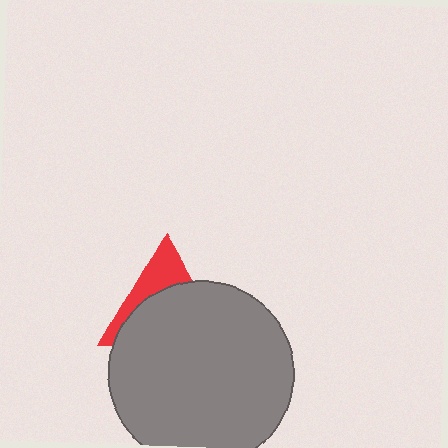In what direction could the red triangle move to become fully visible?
The red triangle could move up. That would shift it out from behind the gray circle entirely.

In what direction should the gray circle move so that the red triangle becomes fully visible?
The gray circle should move down. That is the shortest direction to clear the overlap and leave the red triangle fully visible.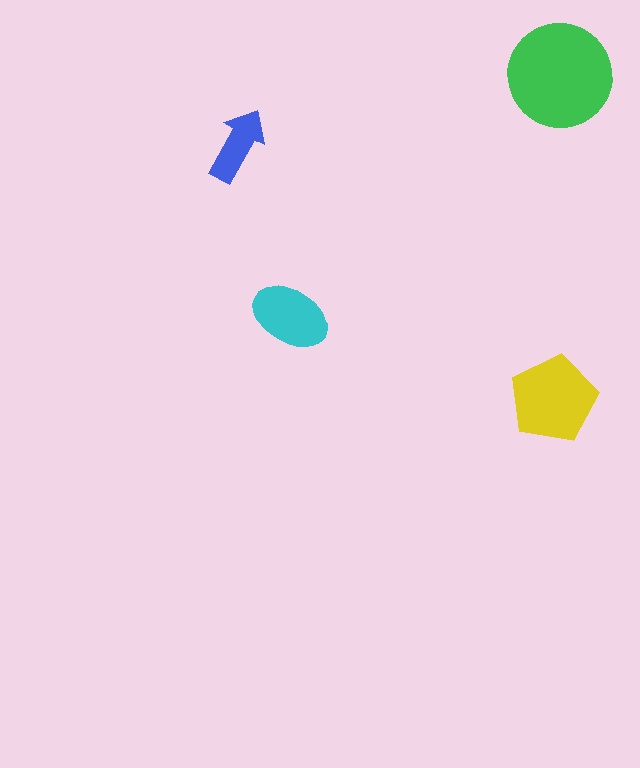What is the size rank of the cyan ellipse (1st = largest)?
3rd.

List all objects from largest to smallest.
The green circle, the yellow pentagon, the cyan ellipse, the blue arrow.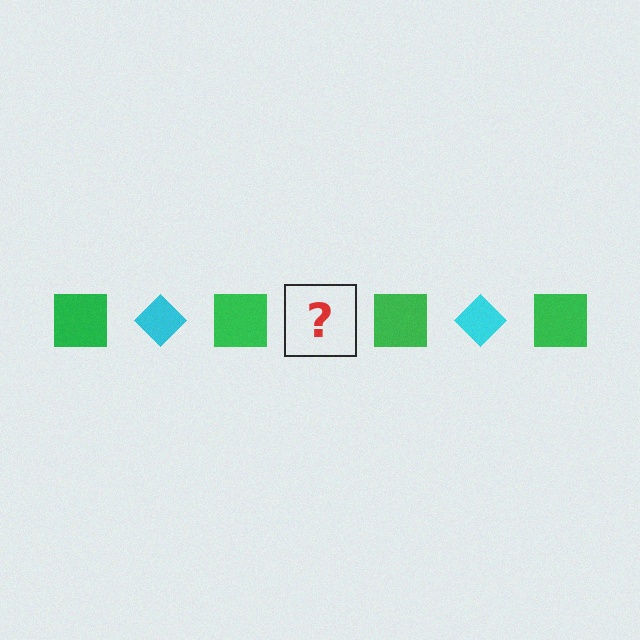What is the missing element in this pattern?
The missing element is a cyan diamond.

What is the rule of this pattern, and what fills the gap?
The rule is that the pattern alternates between green square and cyan diamond. The gap should be filled with a cyan diamond.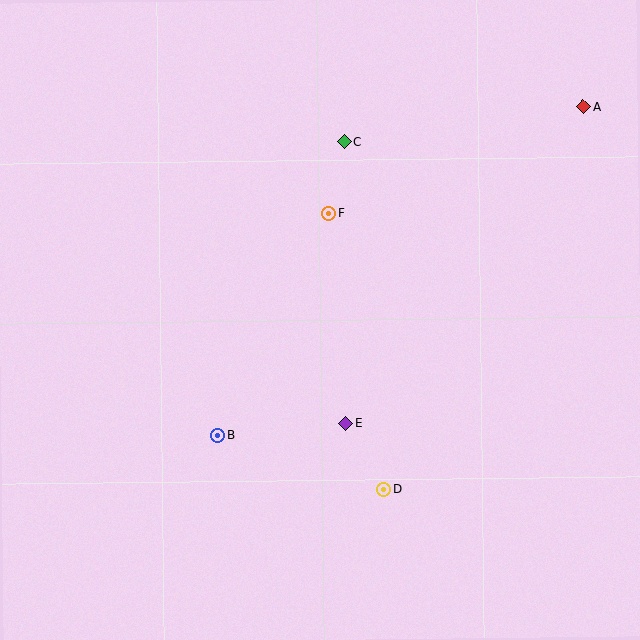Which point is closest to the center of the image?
Point E at (346, 423) is closest to the center.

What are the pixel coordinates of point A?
Point A is at (583, 107).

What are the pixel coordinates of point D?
Point D is at (384, 490).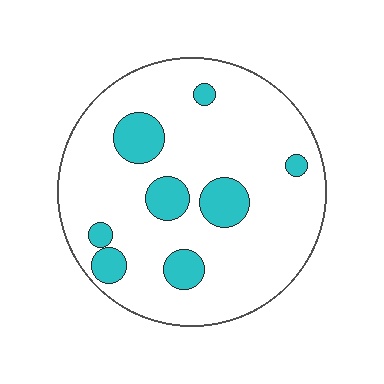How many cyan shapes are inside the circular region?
8.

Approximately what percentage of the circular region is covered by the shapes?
Approximately 15%.